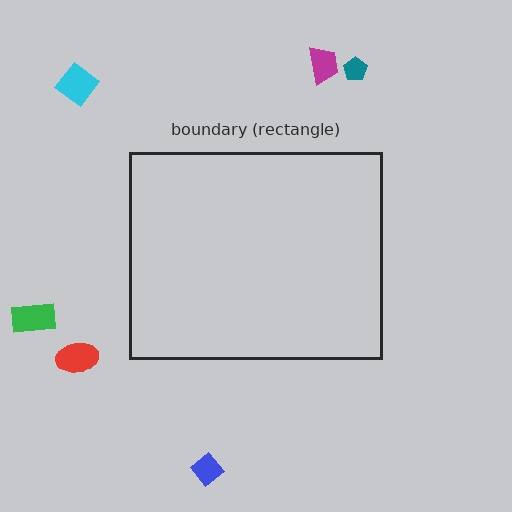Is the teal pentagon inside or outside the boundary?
Outside.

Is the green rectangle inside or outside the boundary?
Outside.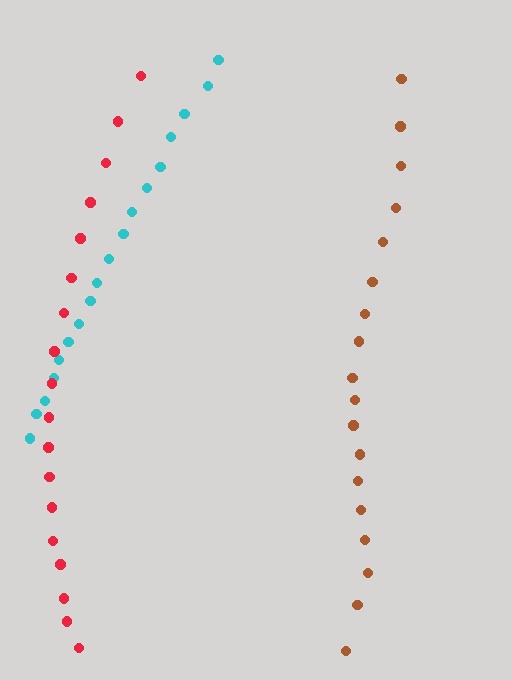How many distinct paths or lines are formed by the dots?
There are 3 distinct paths.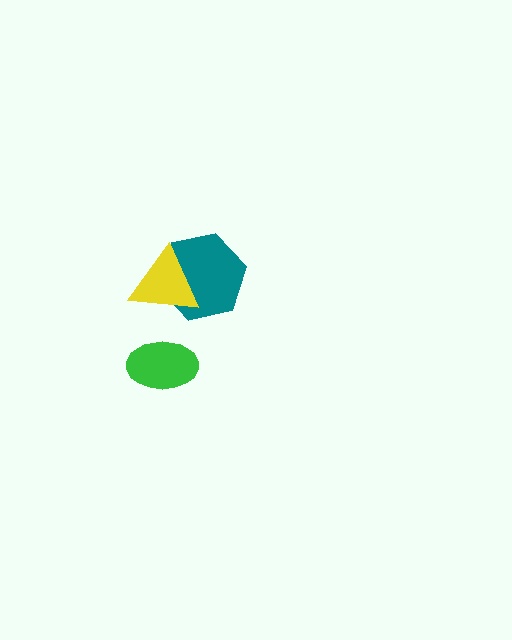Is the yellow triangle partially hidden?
No, no other shape covers it.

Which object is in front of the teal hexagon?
The yellow triangle is in front of the teal hexagon.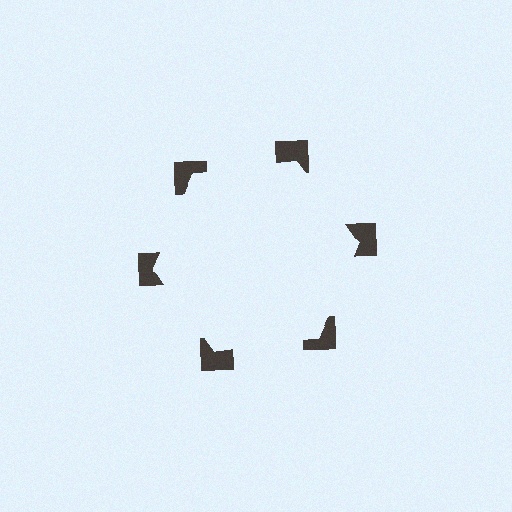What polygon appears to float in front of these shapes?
An illusory hexagon — its edges are inferred from the aligned wedge cuts in the notched squares, not physically drawn.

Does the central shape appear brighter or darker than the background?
It typically appears slightly brighter than the background, even though no actual brightness change is drawn.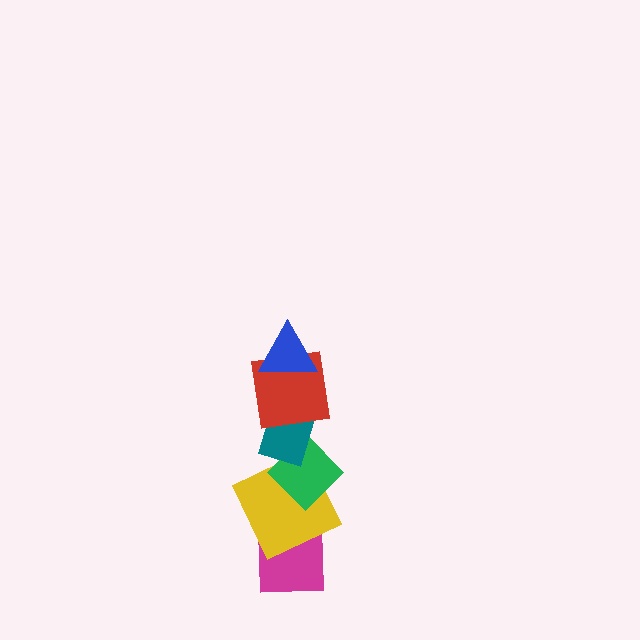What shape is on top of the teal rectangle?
The red square is on top of the teal rectangle.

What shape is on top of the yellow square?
The green diamond is on top of the yellow square.